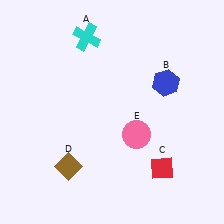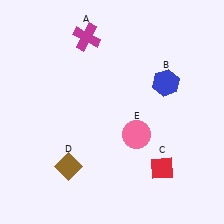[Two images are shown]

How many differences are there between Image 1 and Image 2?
There is 1 difference between the two images.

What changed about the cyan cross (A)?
In Image 1, A is cyan. In Image 2, it changed to magenta.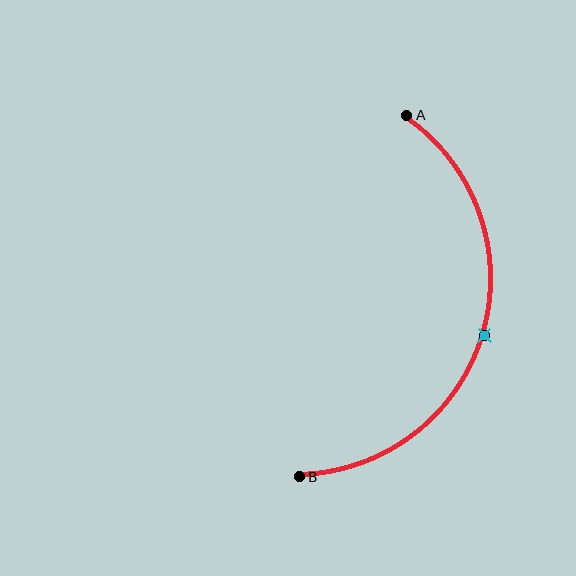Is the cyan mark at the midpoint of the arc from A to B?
Yes. The cyan mark lies on the arc at equal arc-length from both A and B — it is the arc midpoint.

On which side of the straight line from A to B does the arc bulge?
The arc bulges to the right of the straight line connecting A and B.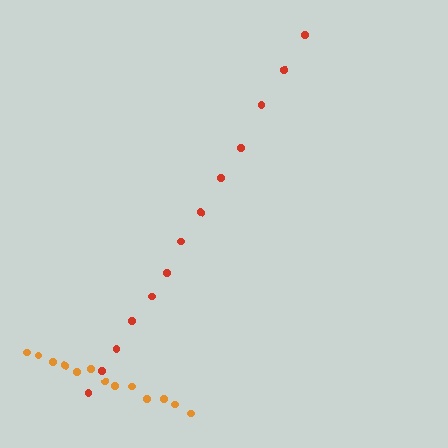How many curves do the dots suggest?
There are 2 distinct paths.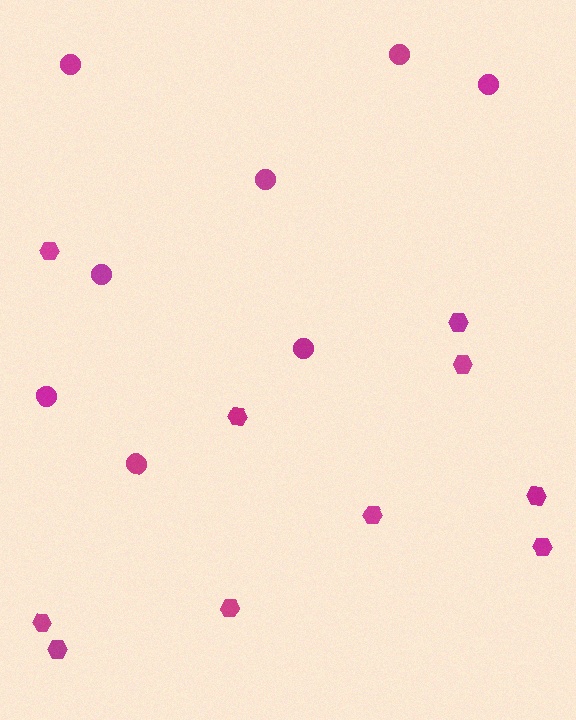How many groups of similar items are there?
There are 2 groups: one group of circles (8) and one group of hexagons (10).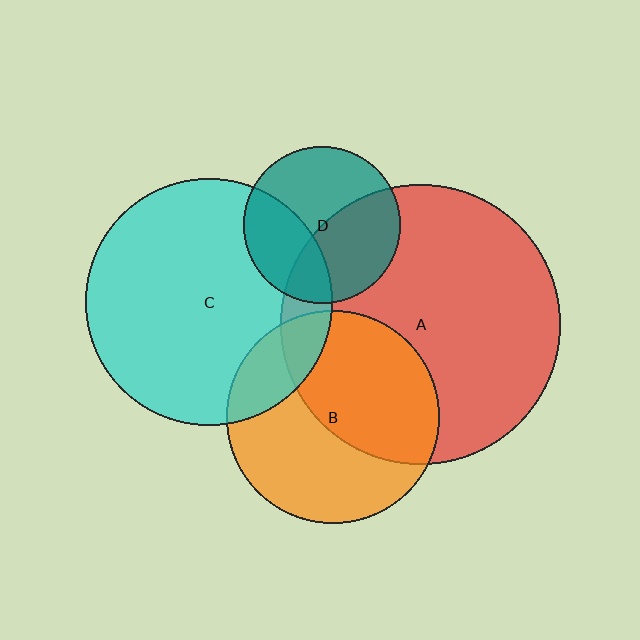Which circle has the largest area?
Circle A (red).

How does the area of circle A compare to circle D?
Approximately 3.2 times.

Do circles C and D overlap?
Yes.